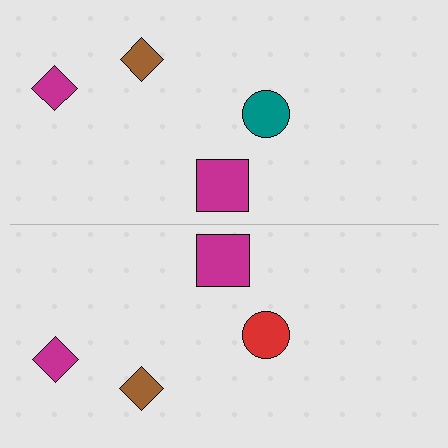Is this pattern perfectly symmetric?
No, the pattern is not perfectly symmetric. The red circle on the bottom side breaks the symmetry — its mirror counterpart is teal.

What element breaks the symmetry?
The red circle on the bottom side breaks the symmetry — its mirror counterpart is teal.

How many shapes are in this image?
There are 8 shapes in this image.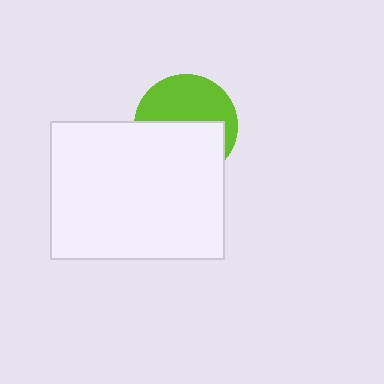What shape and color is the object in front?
The object in front is a white rectangle.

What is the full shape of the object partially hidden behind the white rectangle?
The partially hidden object is a lime circle.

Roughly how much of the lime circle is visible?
About half of it is visible (roughly 49%).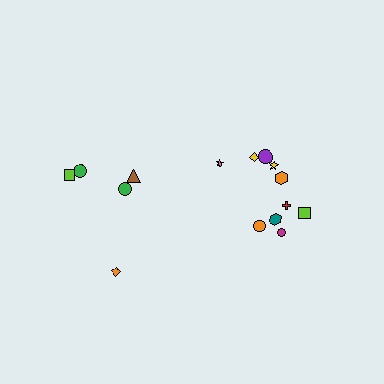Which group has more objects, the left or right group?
The right group.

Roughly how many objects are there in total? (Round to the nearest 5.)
Roughly 15 objects in total.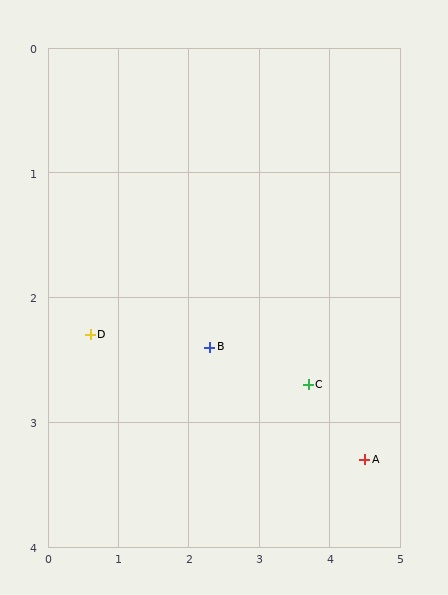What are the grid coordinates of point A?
Point A is at approximately (4.5, 3.3).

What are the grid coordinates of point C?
Point C is at approximately (3.7, 2.7).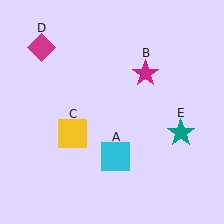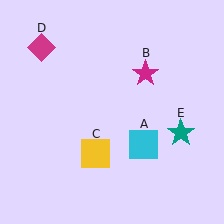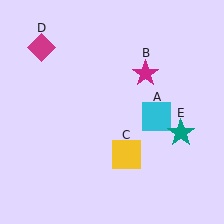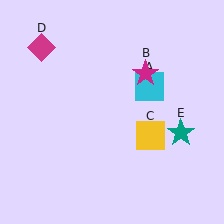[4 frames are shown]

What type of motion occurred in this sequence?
The cyan square (object A), yellow square (object C) rotated counterclockwise around the center of the scene.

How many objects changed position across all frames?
2 objects changed position: cyan square (object A), yellow square (object C).